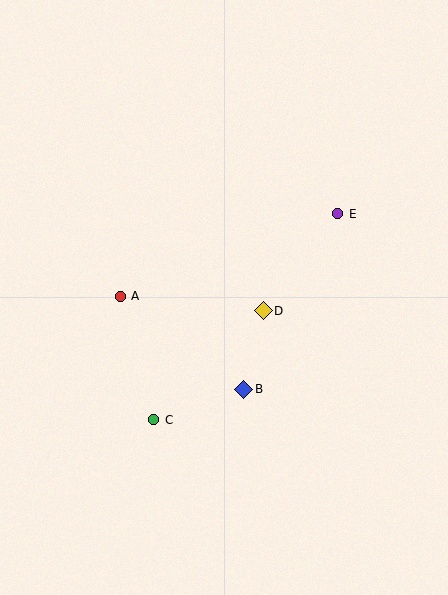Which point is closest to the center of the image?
Point D at (263, 311) is closest to the center.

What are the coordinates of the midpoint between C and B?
The midpoint between C and B is at (199, 404).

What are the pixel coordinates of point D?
Point D is at (263, 311).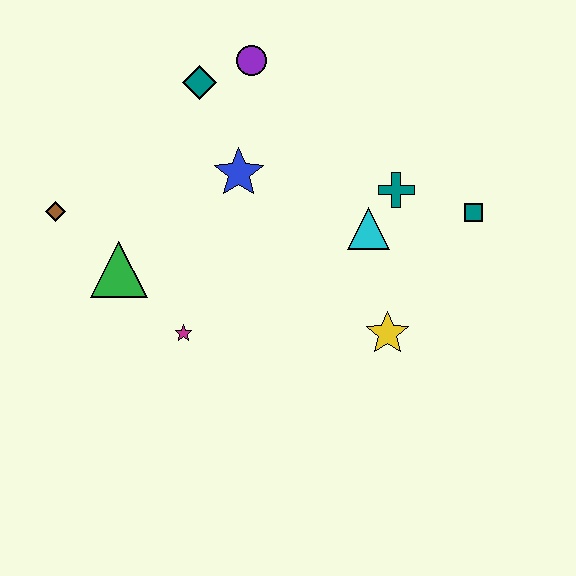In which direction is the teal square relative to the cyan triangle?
The teal square is to the right of the cyan triangle.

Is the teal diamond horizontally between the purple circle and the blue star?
No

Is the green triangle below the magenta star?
No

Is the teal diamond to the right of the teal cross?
No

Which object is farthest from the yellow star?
The brown diamond is farthest from the yellow star.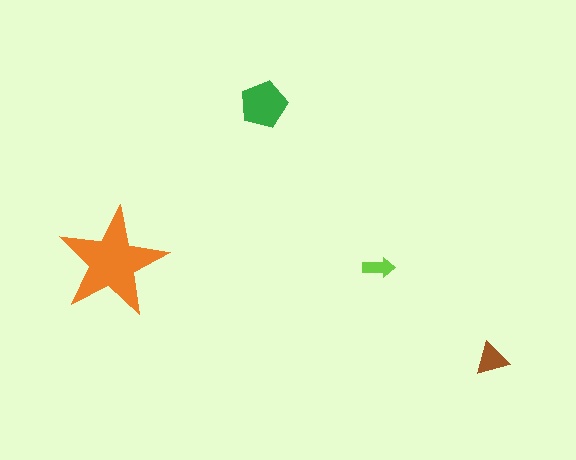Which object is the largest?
The orange star.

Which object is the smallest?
The lime arrow.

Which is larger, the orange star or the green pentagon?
The orange star.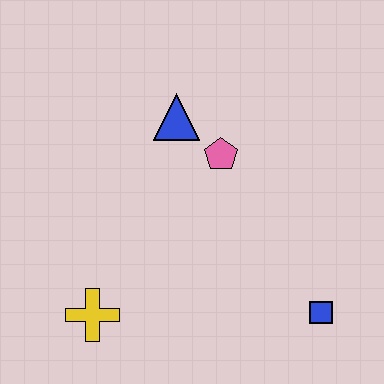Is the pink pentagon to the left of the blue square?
Yes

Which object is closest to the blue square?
The pink pentagon is closest to the blue square.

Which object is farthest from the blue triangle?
The blue square is farthest from the blue triangle.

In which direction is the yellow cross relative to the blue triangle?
The yellow cross is below the blue triangle.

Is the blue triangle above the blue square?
Yes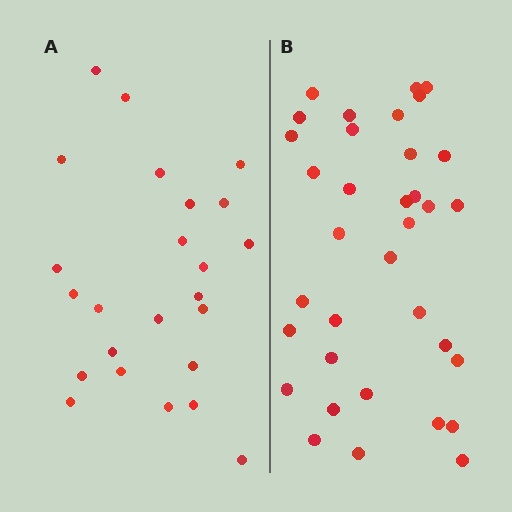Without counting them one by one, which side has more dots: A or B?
Region B (the right region) has more dots.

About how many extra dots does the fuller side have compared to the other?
Region B has roughly 12 or so more dots than region A.